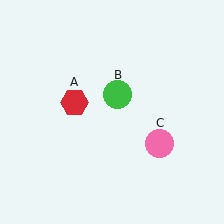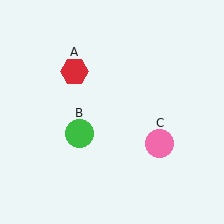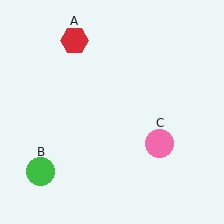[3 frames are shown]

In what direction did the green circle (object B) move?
The green circle (object B) moved down and to the left.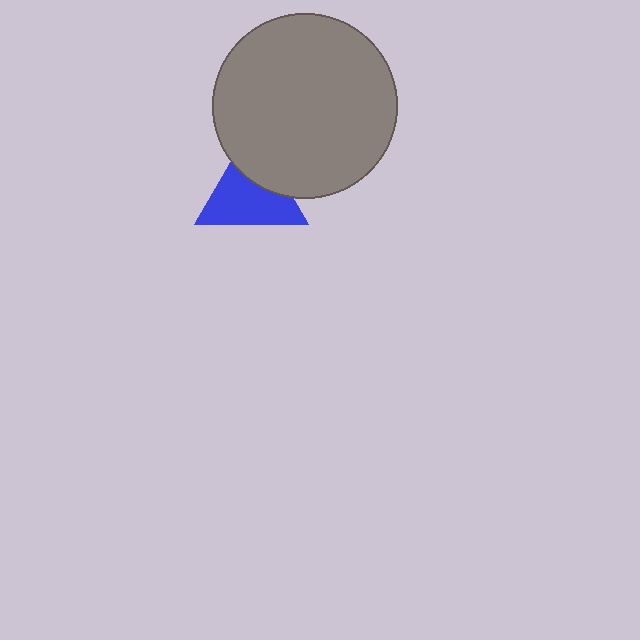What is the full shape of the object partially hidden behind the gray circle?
The partially hidden object is a blue triangle.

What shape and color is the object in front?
The object in front is a gray circle.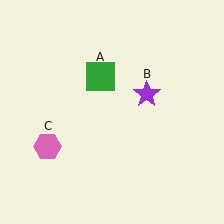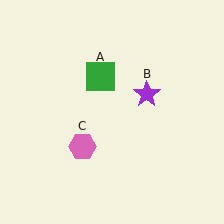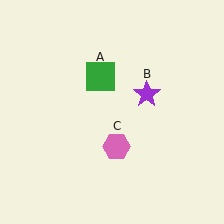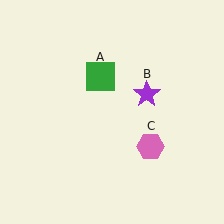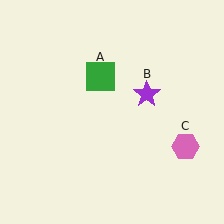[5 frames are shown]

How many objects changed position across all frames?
1 object changed position: pink hexagon (object C).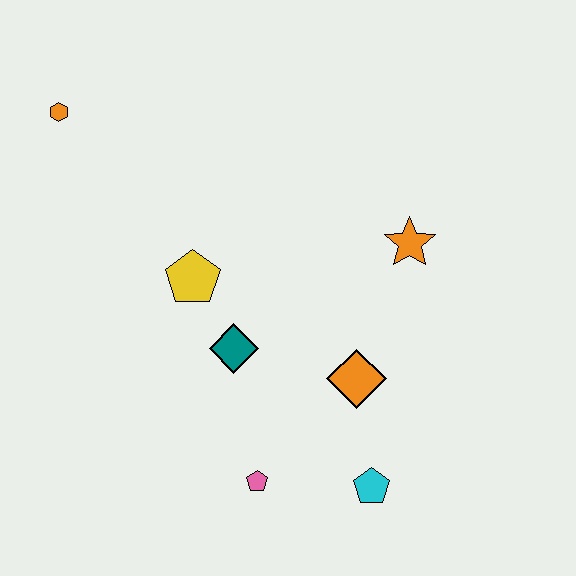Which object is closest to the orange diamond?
The cyan pentagon is closest to the orange diamond.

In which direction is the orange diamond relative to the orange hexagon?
The orange diamond is to the right of the orange hexagon.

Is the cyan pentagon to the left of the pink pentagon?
No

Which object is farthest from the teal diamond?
The orange hexagon is farthest from the teal diamond.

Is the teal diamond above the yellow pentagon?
No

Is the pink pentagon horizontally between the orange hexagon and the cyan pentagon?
Yes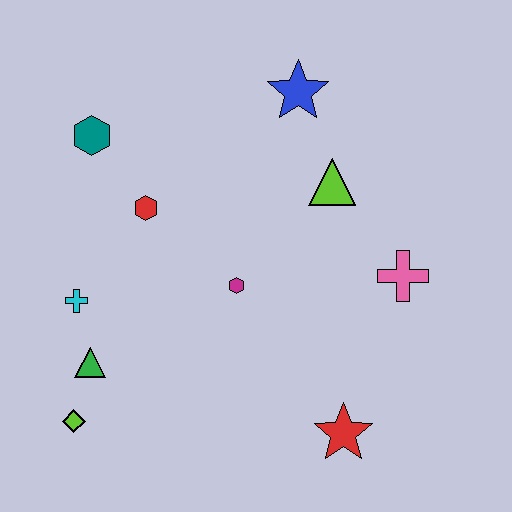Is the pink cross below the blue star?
Yes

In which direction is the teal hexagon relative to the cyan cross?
The teal hexagon is above the cyan cross.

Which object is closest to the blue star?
The lime triangle is closest to the blue star.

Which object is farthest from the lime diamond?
The blue star is farthest from the lime diamond.